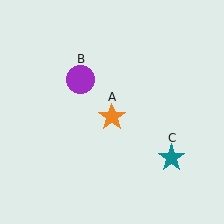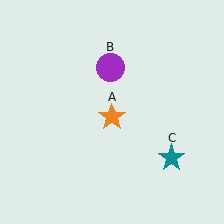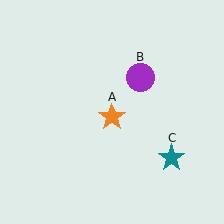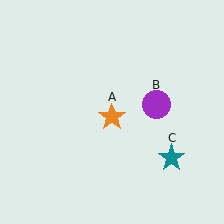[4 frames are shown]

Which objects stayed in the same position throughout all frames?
Orange star (object A) and teal star (object C) remained stationary.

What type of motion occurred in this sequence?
The purple circle (object B) rotated clockwise around the center of the scene.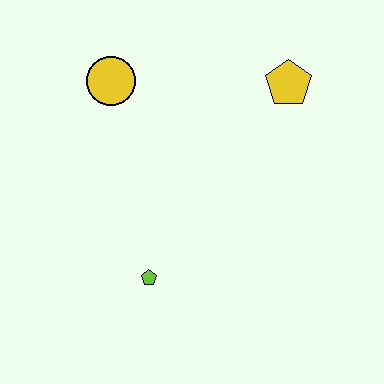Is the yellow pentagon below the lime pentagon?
No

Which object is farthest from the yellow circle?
The lime pentagon is farthest from the yellow circle.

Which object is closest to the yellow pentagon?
The yellow circle is closest to the yellow pentagon.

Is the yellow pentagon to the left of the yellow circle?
No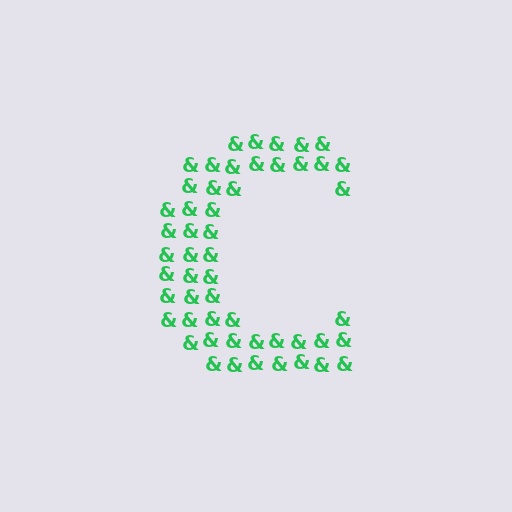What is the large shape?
The large shape is the letter C.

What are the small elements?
The small elements are ampersands.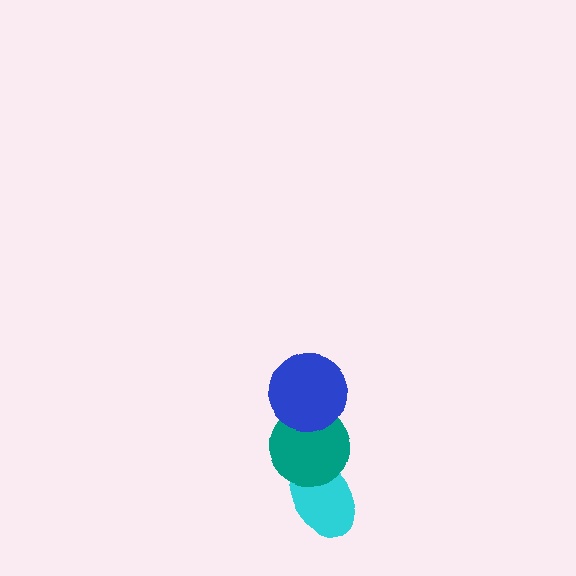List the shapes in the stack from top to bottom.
From top to bottom: the blue circle, the teal circle, the cyan ellipse.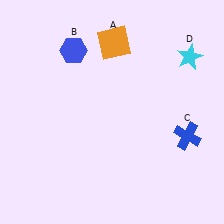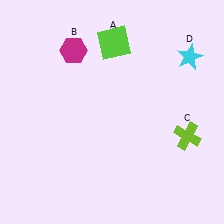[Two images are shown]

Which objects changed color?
A changed from orange to lime. B changed from blue to magenta. C changed from blue to lime.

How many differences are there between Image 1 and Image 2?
There are 3 differences between the two images.